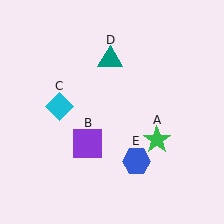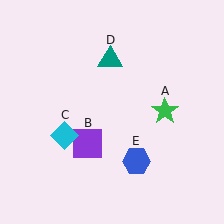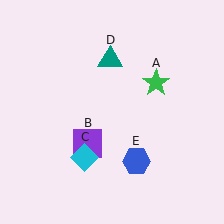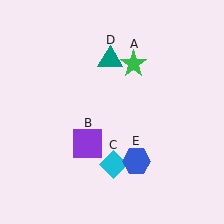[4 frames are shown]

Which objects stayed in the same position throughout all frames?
Purple square (object B) and teal triangle (object D) and blue hexagon (object E) remained stationary.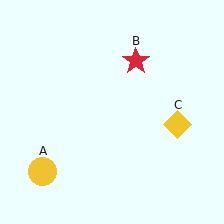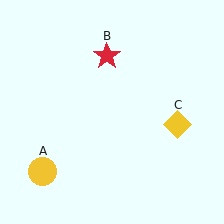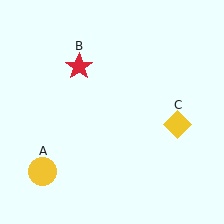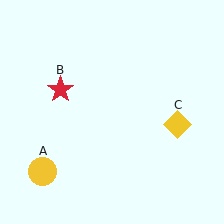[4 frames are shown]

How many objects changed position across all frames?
1 object changed position: red star (object B).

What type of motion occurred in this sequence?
The red star (object B) rotated counterclockwise around the center of the scene.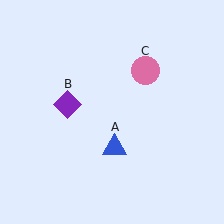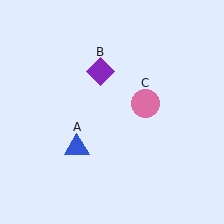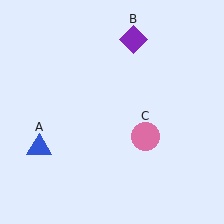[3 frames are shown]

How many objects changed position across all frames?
3 objects changed position: blue triangle (object A), purple diamond (object B), pink circle (object C).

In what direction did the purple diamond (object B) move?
The purple diamond (object B) moved up and to the right.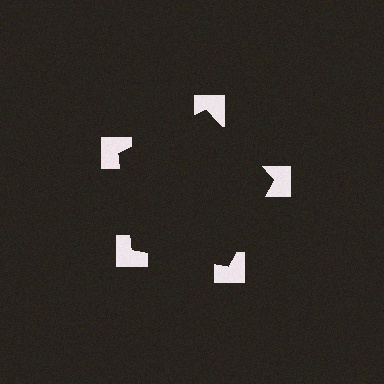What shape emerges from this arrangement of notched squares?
An illusory pentagon — its edges are inferred from the aligned wedge cuts in the notched squares, not physically drawn.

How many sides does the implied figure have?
5 sides.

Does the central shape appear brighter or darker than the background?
It typically appears slightly darker than the background, even though no actual brightness change is drawn.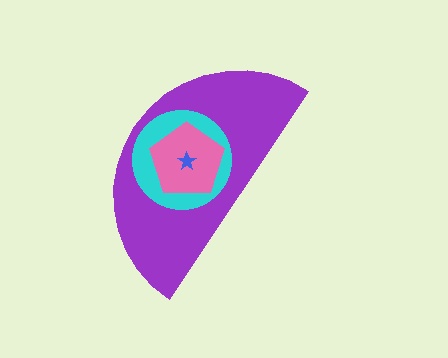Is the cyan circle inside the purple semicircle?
Yes.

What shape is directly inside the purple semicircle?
The cyan circle.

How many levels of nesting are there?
4.